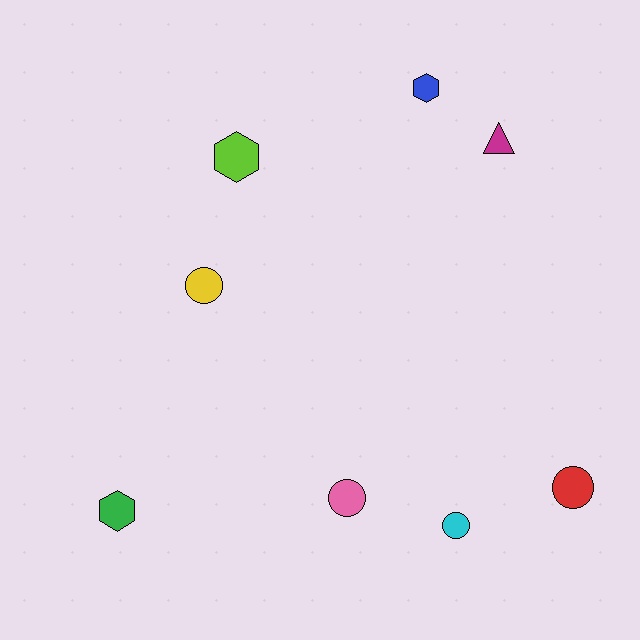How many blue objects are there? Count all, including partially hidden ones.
There is 1 blue object.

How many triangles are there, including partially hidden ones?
There is 1 triangle.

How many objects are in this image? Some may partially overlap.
There are 8 objects.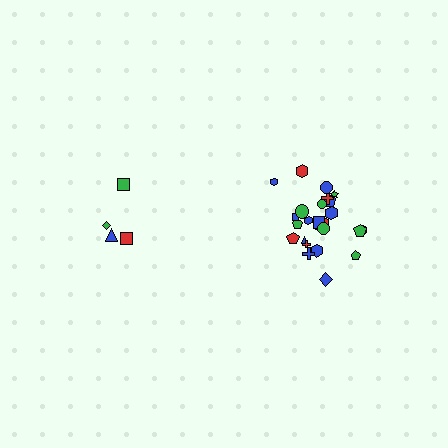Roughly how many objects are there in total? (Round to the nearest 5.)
Roughly 30 objects in total.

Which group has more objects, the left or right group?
The right group.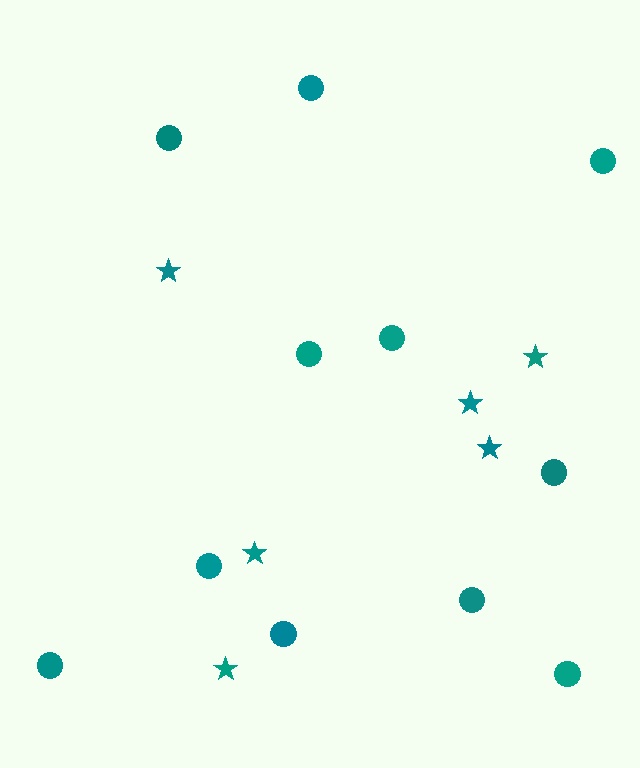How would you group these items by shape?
There are 2 groups: one group of stars (6) and one group of circles (11).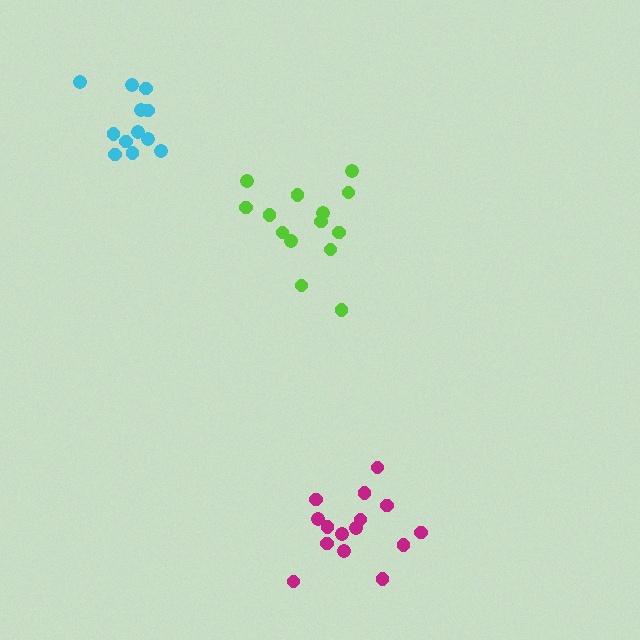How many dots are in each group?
Group 1: 14 dots, Group 2: 15 dots, Group 3: 12 dots (41 total).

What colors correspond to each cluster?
The clusters are colored: lime, magenta, cyan.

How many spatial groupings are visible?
There are 3 spatial groupings.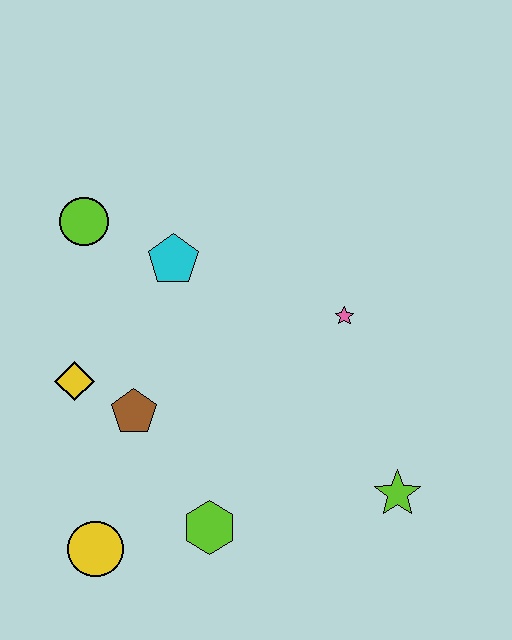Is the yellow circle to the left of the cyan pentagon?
Yes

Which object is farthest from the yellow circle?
The pink star is farthest from the yellow circle.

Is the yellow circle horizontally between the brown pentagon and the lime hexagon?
No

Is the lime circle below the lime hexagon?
No